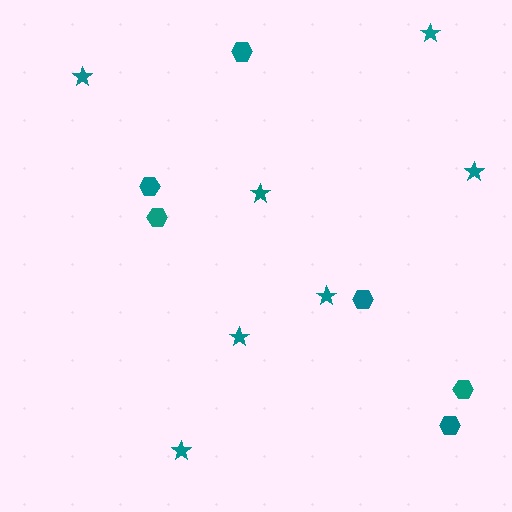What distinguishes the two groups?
There are 2 groups: one group of stars (7) and one group of hexagons (6).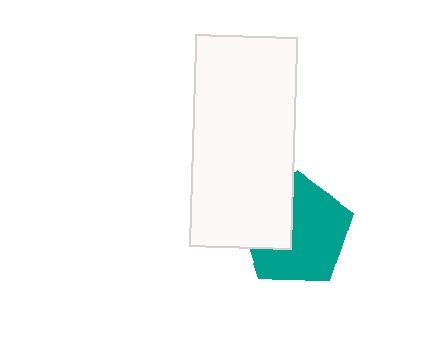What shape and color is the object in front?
The object in front is a white rectangle.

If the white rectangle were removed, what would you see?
You would see the complete teal pentagon.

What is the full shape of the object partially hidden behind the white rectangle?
The partially hidden object is a teal pentagon.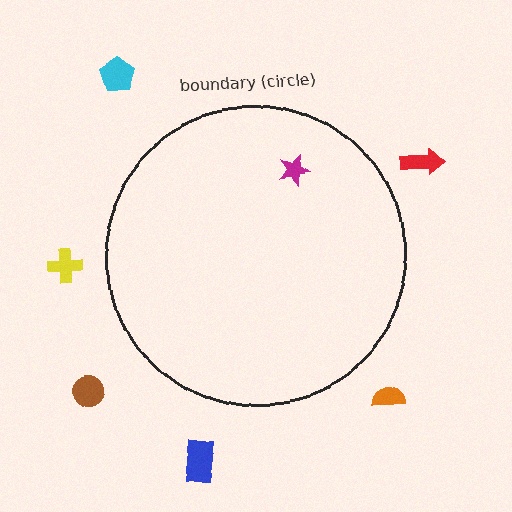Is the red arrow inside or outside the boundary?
Outside.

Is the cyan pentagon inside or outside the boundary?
Outside.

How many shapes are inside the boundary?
1 inside, 6 outside.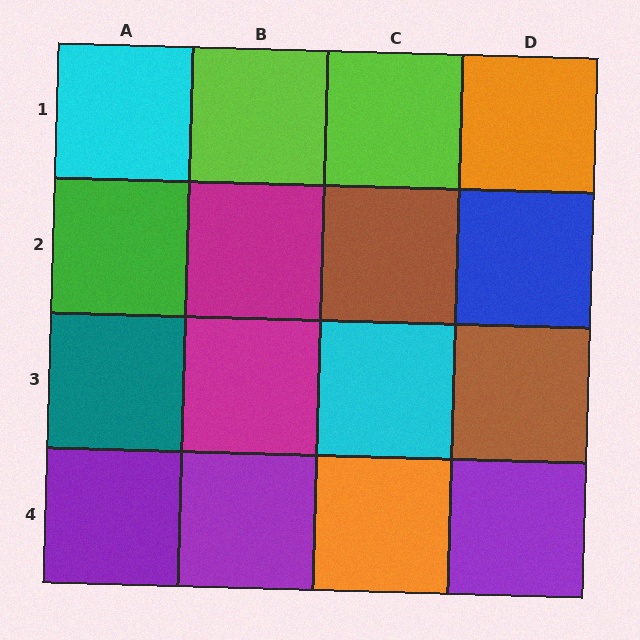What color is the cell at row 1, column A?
Cyan.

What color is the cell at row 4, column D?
Purple.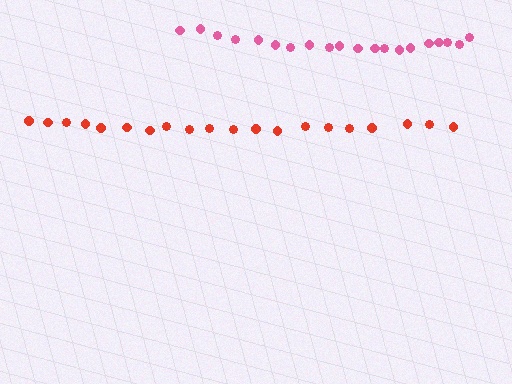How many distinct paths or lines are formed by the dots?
There are 2 distinct paths.